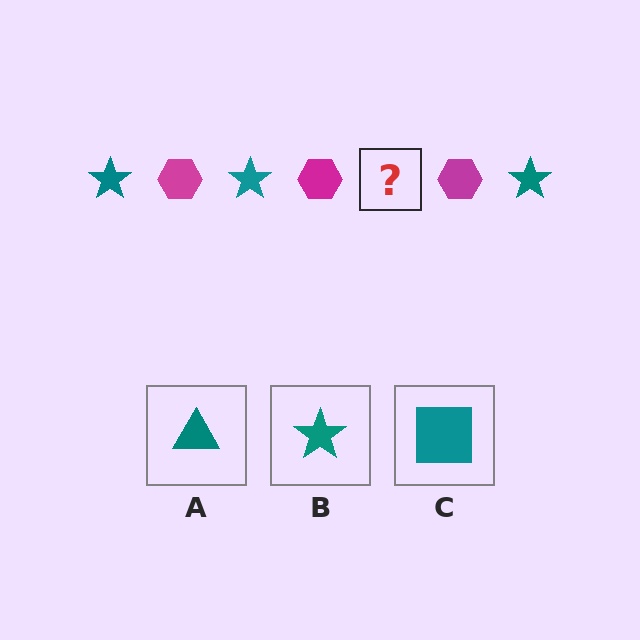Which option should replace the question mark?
Option B.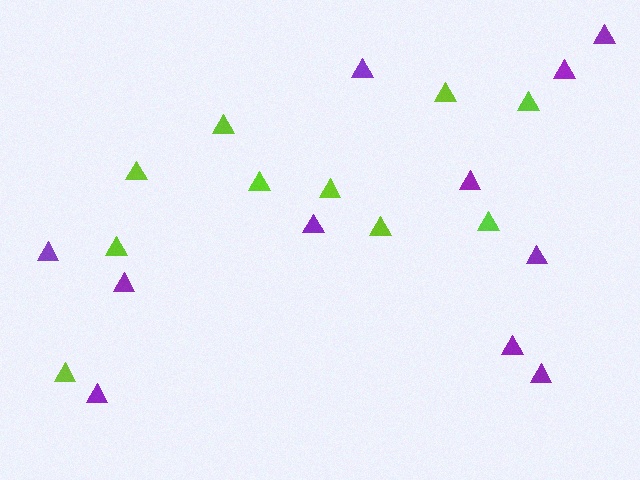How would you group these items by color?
There are 2 groups: one group of lime triangles (10) and one group of purple triangles (11).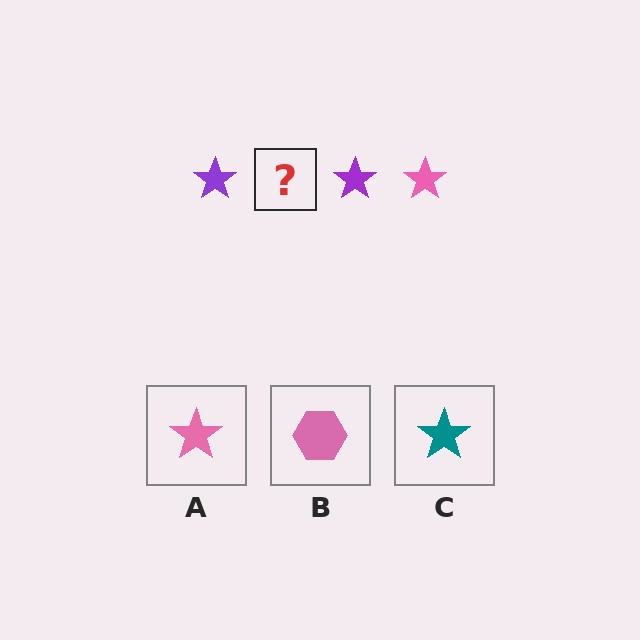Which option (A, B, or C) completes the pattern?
A.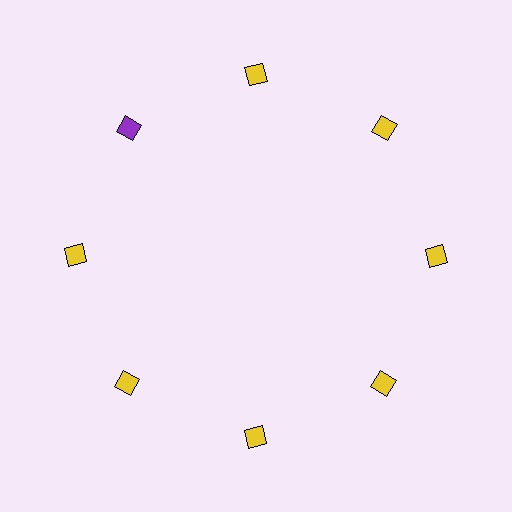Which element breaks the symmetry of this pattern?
The purple square at roughly the 10 o'clock position breaks the symmetry. All other shapes are yellow squares.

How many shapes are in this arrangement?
There are 8 shapes arranged in a ring pattern.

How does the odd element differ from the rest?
It has a different color: purple instead of yellow.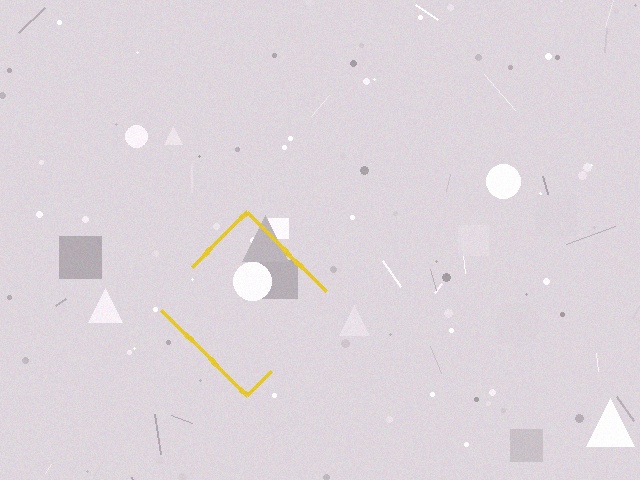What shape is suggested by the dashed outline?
The dashed outline suggests a diamond.